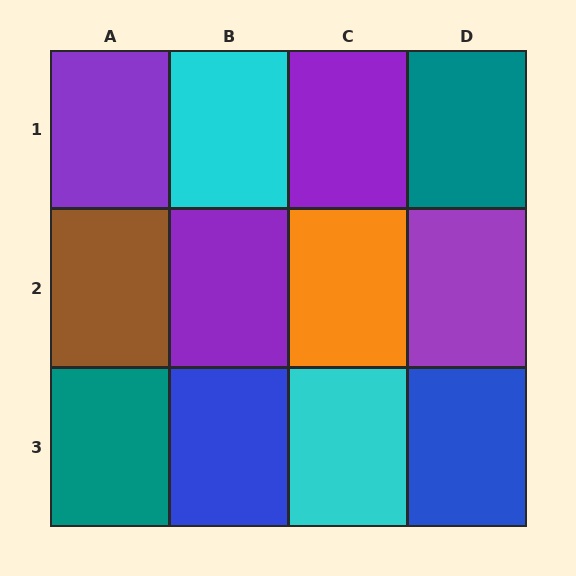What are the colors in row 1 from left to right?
Purple, cyan, purple, teal.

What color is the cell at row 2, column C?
Orange.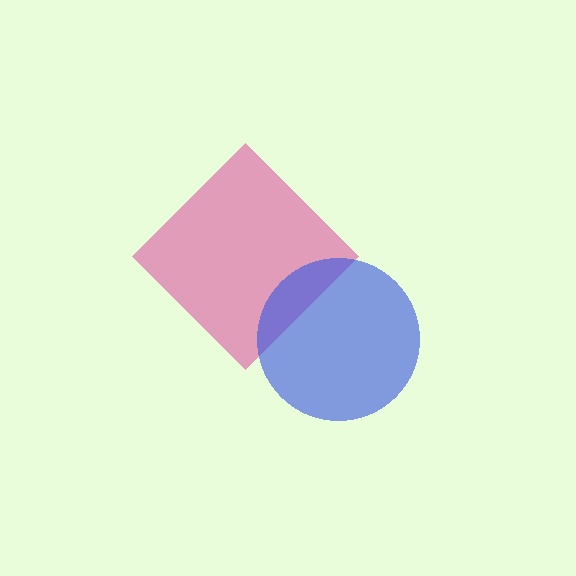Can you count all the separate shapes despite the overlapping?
Yes, there are 2 separate shapes.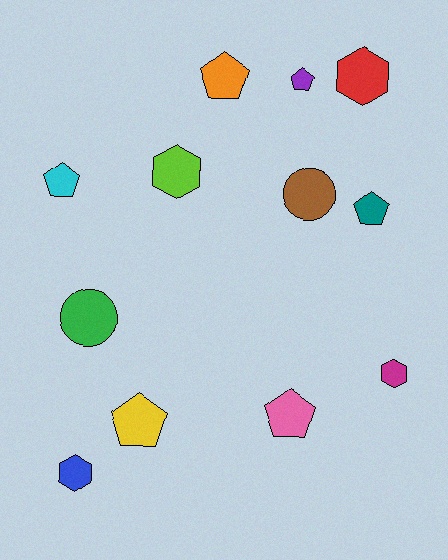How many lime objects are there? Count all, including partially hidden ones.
There is 1 lime object.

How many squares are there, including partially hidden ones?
There are no squares.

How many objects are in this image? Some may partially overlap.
There are 12 objects.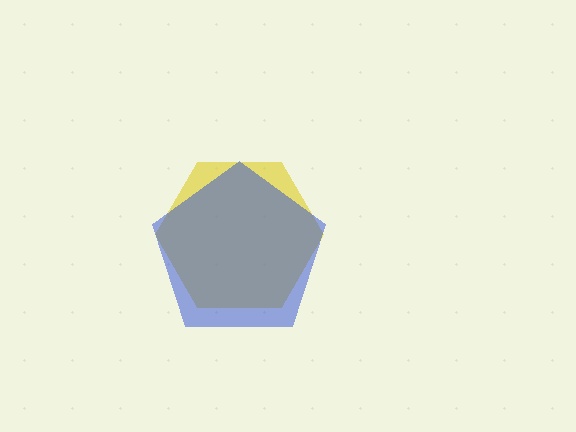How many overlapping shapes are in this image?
There are 2 overlapping shapes in the image.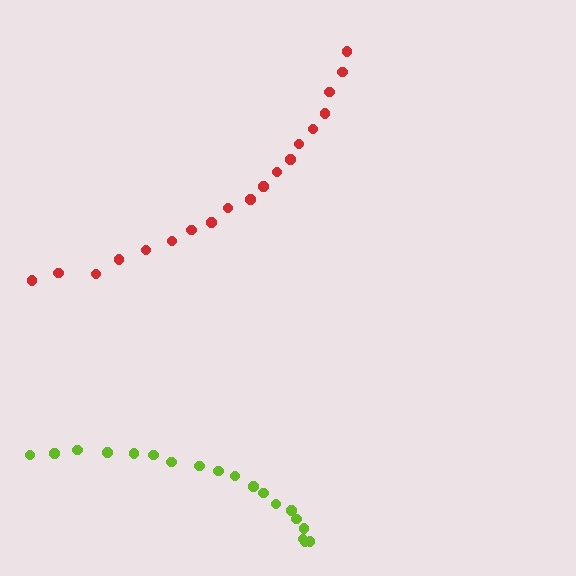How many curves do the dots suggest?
There are 2 distinct paths.